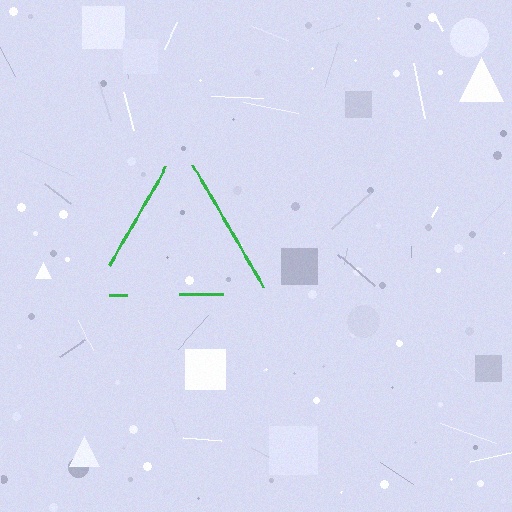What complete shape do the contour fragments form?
The contour fragments form a triangle.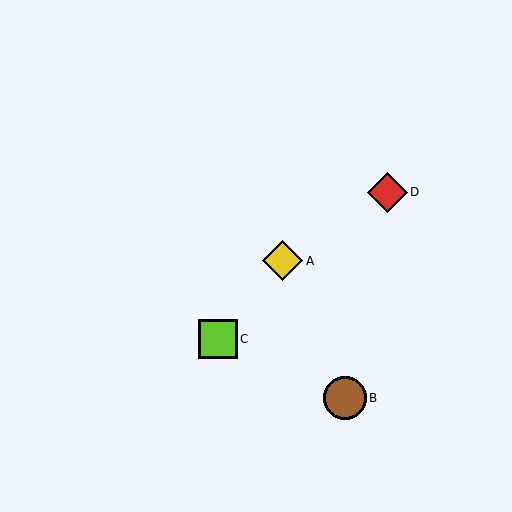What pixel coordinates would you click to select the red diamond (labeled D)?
Click at (387, 192) to select the red diamond D.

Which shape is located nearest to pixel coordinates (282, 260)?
The yellow diamond (labeled A) at (283, 261) is nearest to that location.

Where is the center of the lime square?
The center of the lime square is at (218, 339).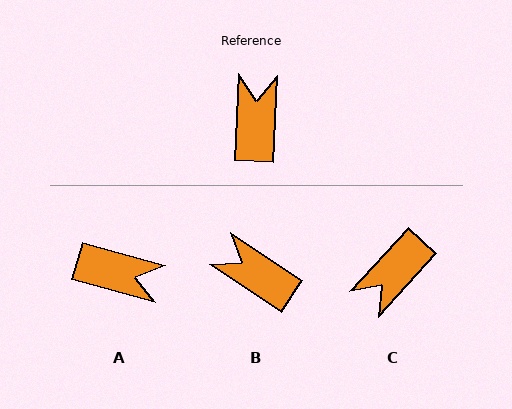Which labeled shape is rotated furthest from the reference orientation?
C, about 140 degrees away.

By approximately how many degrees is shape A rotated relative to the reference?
Approximately 103 degrees clockwise.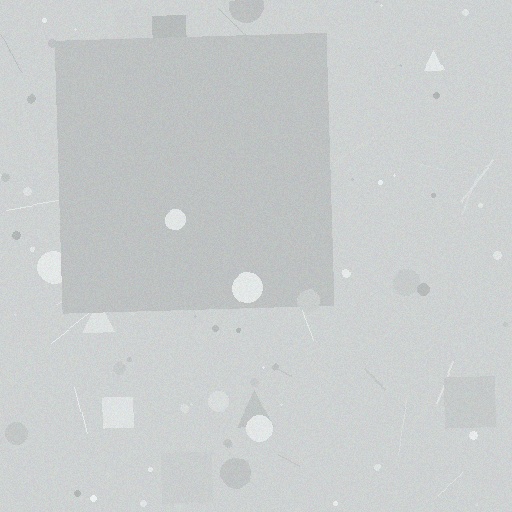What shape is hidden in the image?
A square is hidden in the image.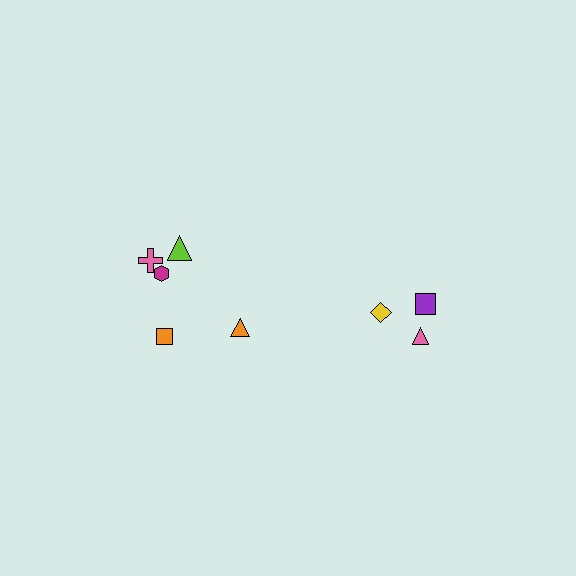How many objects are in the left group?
There are 5 objects.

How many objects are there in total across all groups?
There are 8 objects.